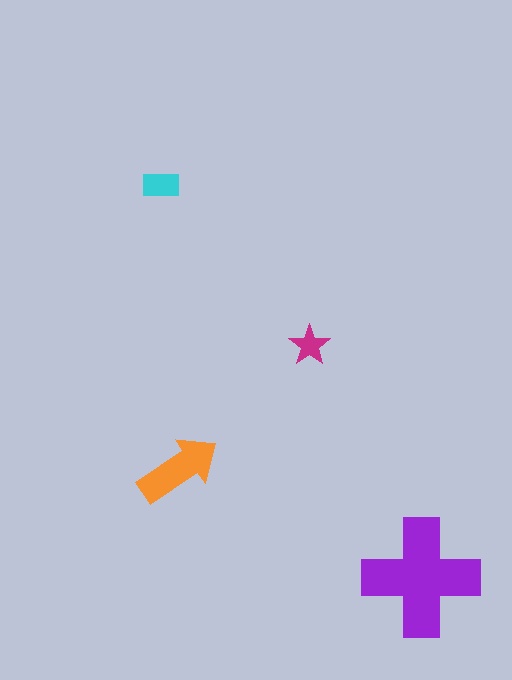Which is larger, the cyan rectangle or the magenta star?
The cyan rectangle.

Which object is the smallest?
The magenta star.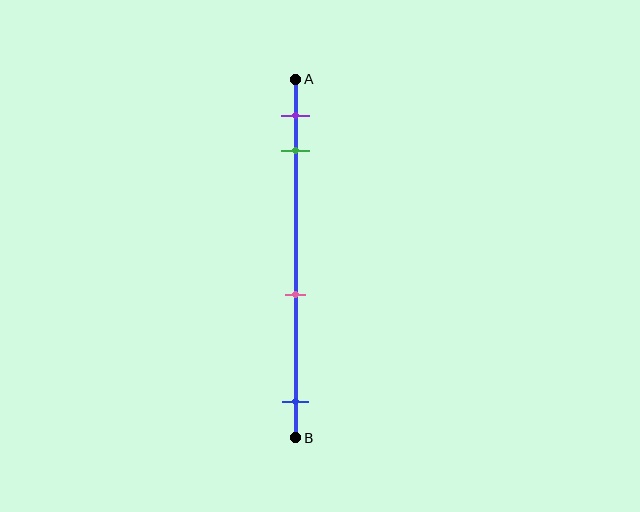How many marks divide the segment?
There are 4 marks dividing the segment.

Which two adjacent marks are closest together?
The purple and green marks are the closest adjacent pair.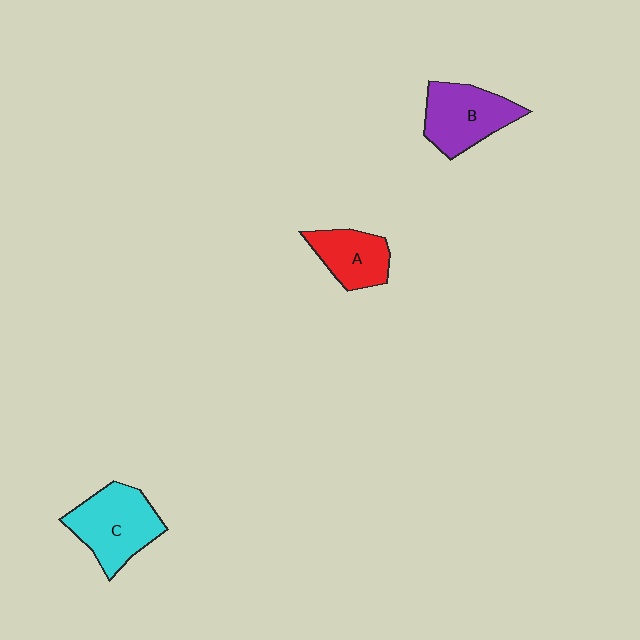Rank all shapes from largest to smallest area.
From largest to smallest: C (cyan), B (purple), A (red).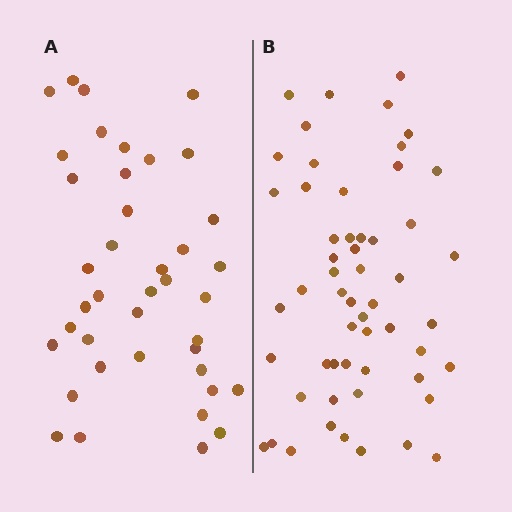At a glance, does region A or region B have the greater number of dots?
Region B (the right region) has more dots.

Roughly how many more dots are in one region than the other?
Region B has approximately 15 more dots than region A.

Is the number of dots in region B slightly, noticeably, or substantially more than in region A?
Region B has noticeably more, but not dramatically so. The ratio is roughly 1.4 to 1.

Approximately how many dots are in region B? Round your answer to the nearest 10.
About 60 dots. (The exact count is 55, which rounds to 60.)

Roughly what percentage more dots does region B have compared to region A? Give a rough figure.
About 40% more.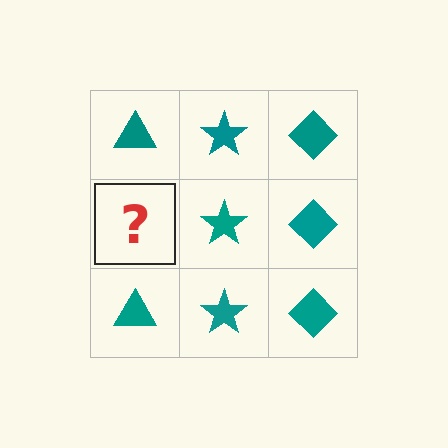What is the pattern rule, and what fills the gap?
The rule is that each column has a consistent shape. The gap should be filled with a teal triangle.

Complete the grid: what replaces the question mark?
The question mark should be replaced with a teal triangle.